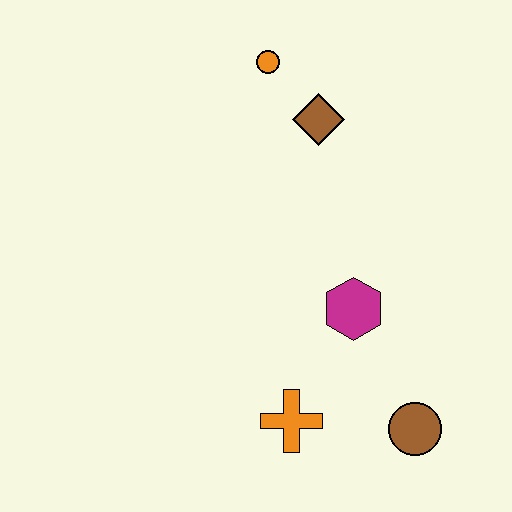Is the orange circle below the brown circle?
No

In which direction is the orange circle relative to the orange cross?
The orange circle is above the orange cross.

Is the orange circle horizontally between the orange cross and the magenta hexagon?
No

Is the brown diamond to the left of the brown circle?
Yes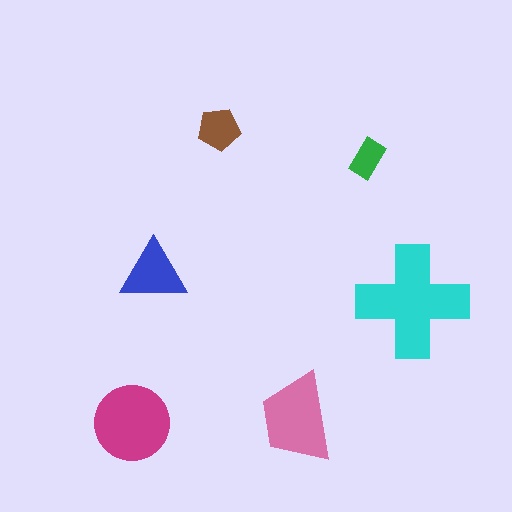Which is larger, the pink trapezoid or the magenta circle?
The magenta circle.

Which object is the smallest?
The green rectangle.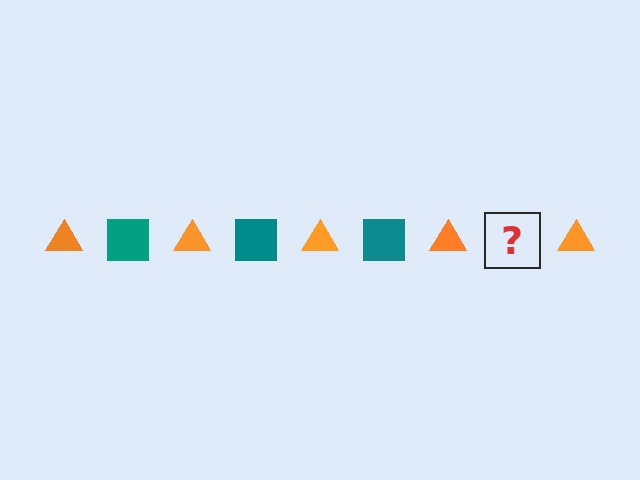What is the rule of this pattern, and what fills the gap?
The rule is that the pattern alternates between orange triangle and teal square. The gap should be filled with a teal square.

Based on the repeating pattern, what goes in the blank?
The blank should be a teal square.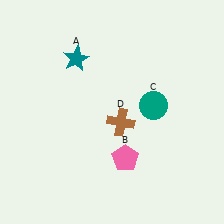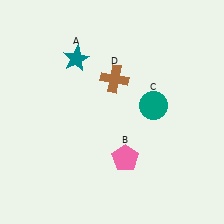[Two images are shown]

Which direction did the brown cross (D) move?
The brown cross (D) moved up.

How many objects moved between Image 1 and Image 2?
1 object moved between the two images.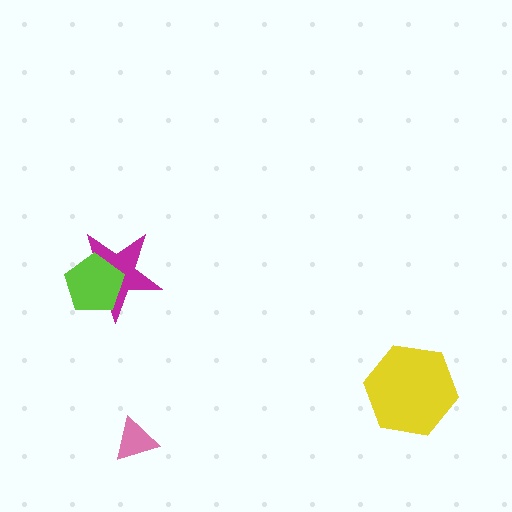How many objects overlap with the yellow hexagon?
0 objects overlap with the yellow hexagon.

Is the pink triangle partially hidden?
No, no other shape covers it.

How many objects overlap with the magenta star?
1 object overlaps with the magenta star.